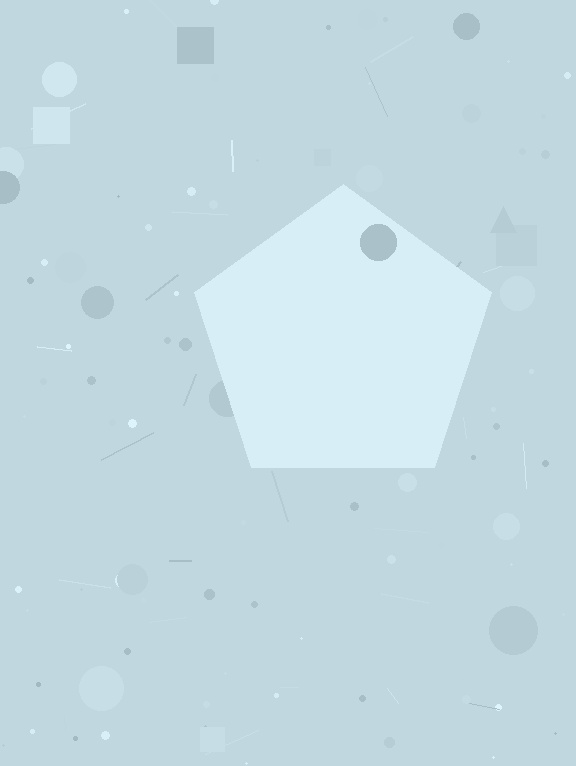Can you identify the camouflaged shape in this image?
The camouflaged shape is a pentagon.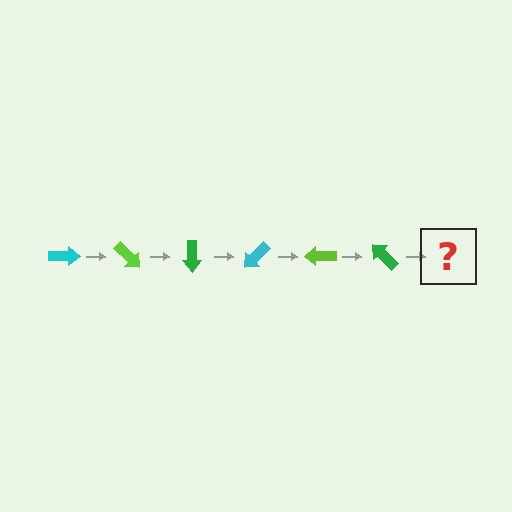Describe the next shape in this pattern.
It should be a cyan arrow, rotated 270 degrees from the start.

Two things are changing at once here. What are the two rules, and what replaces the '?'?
The two rules are that it rotates 45 degrees each step and the color cycles through cyan, lime, and green. The '?' should be a cyan arrow, rotated 270 degrees from the start.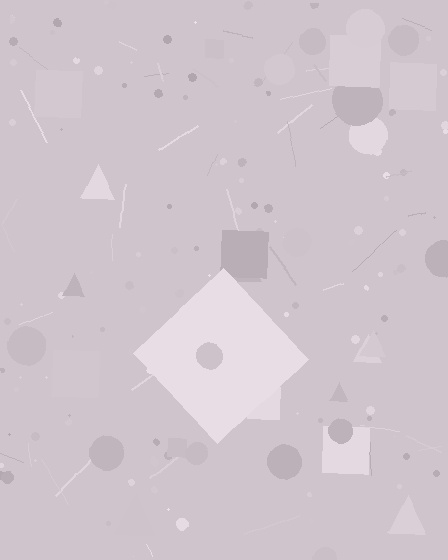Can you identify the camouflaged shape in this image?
The camouflaged shape is a diamond.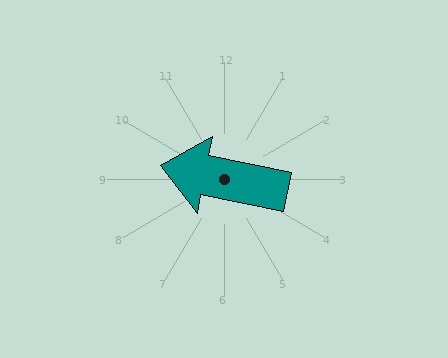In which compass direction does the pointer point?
West.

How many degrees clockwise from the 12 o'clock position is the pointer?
Approximately 282 degrees.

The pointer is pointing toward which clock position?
Roughly 9 o'clock.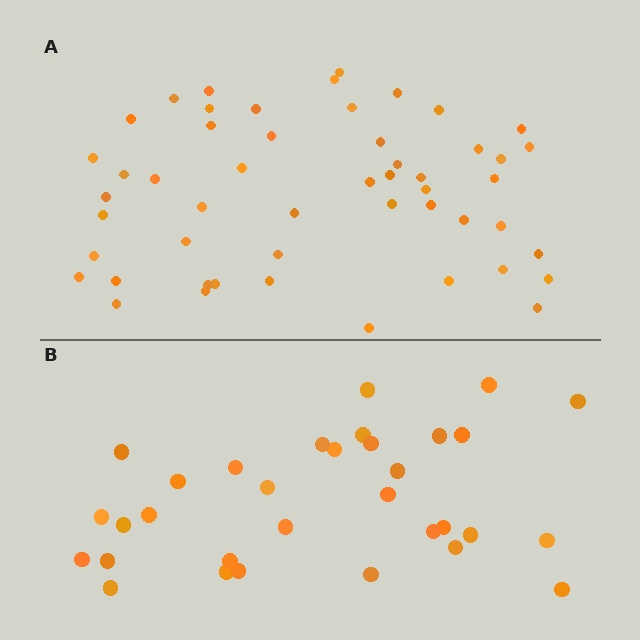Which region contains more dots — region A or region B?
Region A (the top region) has more dots.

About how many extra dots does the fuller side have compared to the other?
Region A has approximately 20 more dots than region B.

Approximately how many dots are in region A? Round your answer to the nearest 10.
About 50 dots. (The exact count is 51, which rounds to 50.)